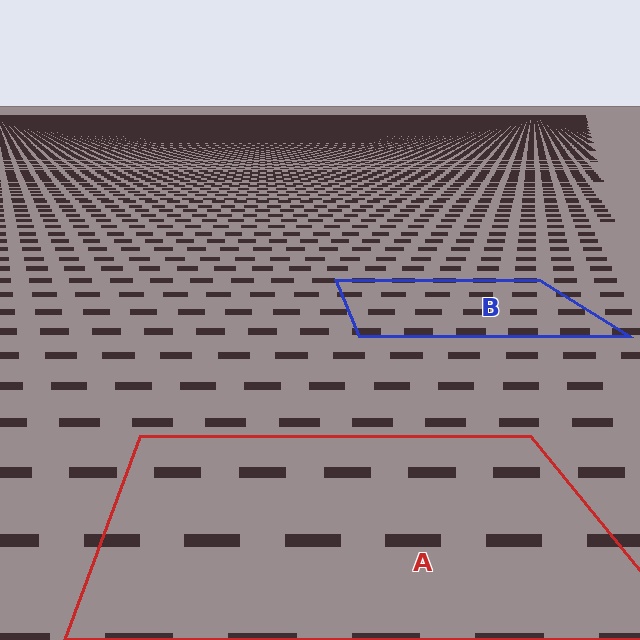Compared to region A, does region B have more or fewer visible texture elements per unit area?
Region B has more texture elements per unit area — they are packed more densely because it is farther away.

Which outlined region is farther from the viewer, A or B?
Region B is farther from the viewer — the texture elements inside it appear smaller and more densely packed.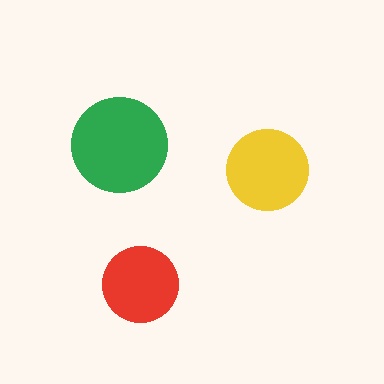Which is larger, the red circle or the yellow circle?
The yellow one.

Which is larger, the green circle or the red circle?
The green one.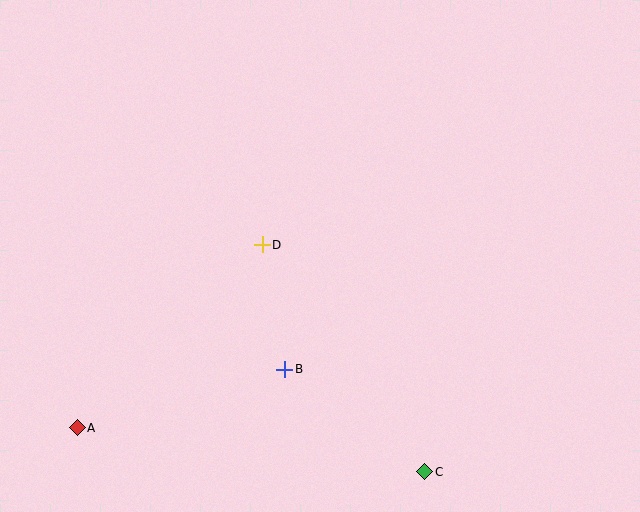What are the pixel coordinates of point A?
Point A is at (77, 428).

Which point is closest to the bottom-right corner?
Point C is closest to the bottom-right corner.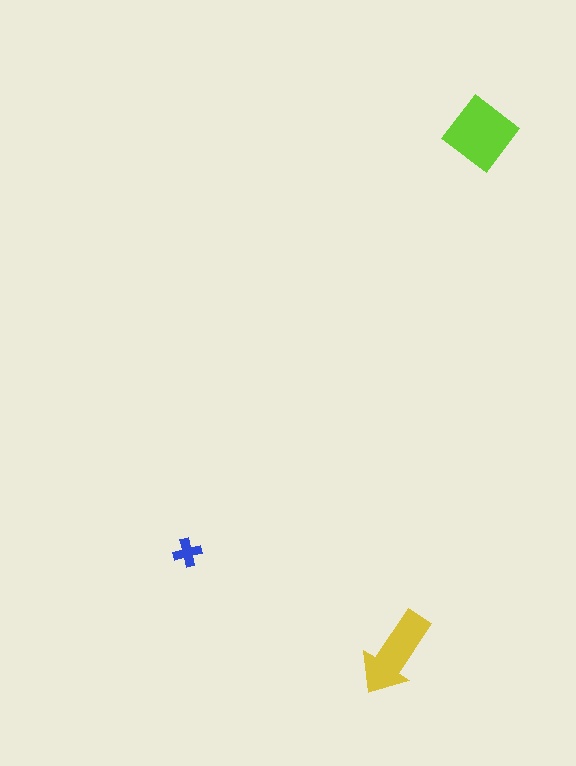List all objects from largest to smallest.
The lime diamond, the yellow arrow, the blue cross.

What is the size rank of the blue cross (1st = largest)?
3rd.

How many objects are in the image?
There are 3 objects in the image.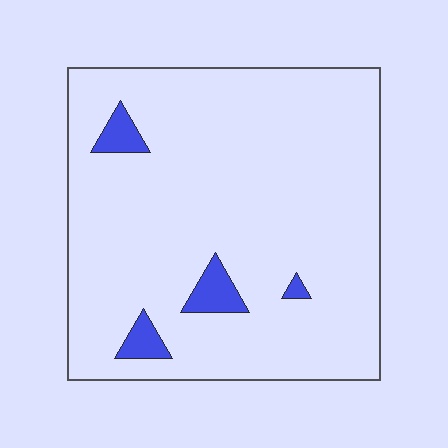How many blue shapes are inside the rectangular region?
4.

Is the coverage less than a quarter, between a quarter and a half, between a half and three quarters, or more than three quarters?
Less than a quarter.